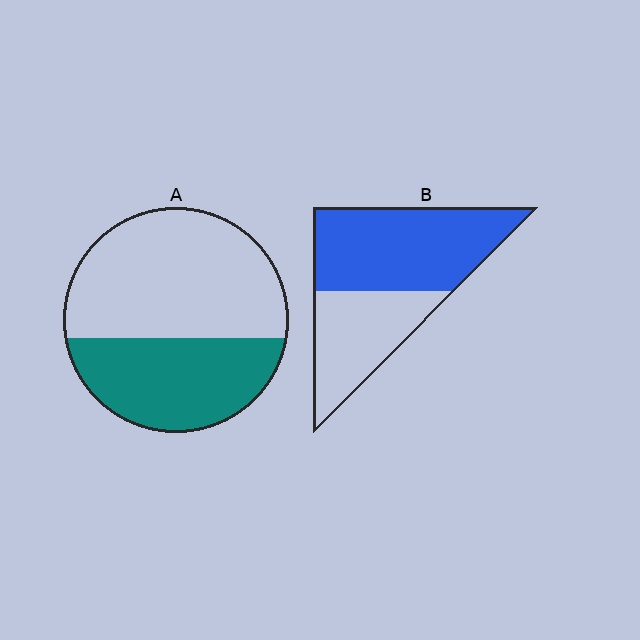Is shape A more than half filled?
No.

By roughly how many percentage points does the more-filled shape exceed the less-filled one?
By roughly 20 percentage points (B over A).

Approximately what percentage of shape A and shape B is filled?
A is approximately 40% and B is approximately 60%.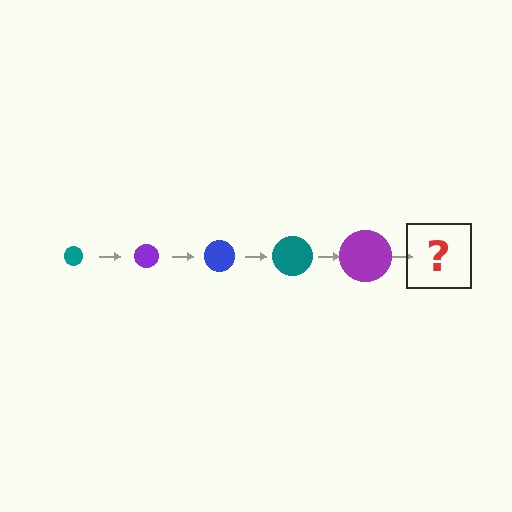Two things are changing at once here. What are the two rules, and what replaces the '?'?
The two rules are that the circle grows larger each step and the color cycles through teal, purple, and blue. The '?' should be a blue circle, larger than the previous one.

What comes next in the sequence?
The next element should be a blue circle, larger than the previous one.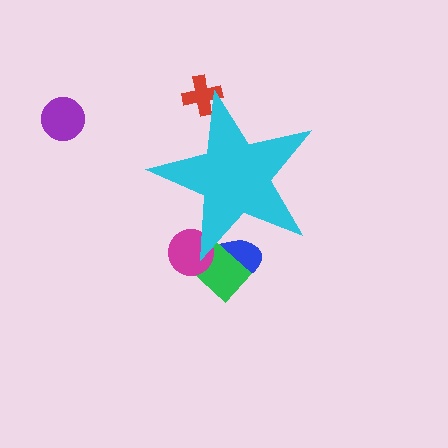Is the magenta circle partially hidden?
Yes, the magenta circle is partially hidden behind the cyan star.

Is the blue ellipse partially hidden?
Yes, the blue ellipse is partially hidden behind the cyan star.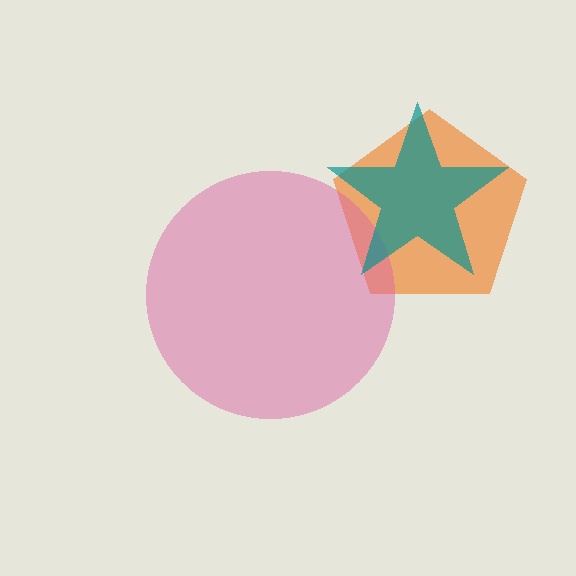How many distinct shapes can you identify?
There are 3 distinct shapes: an orange pentagon, a pink circle, a teal star.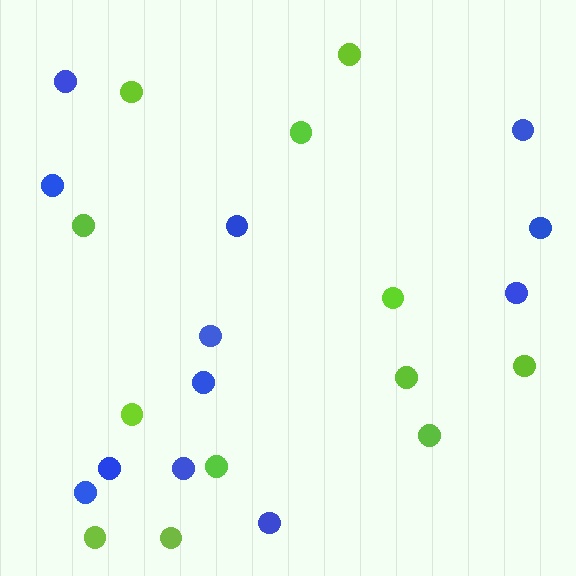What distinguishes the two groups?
There are 2 groups: one group of blue circles (12) and one group of lime circles (12).